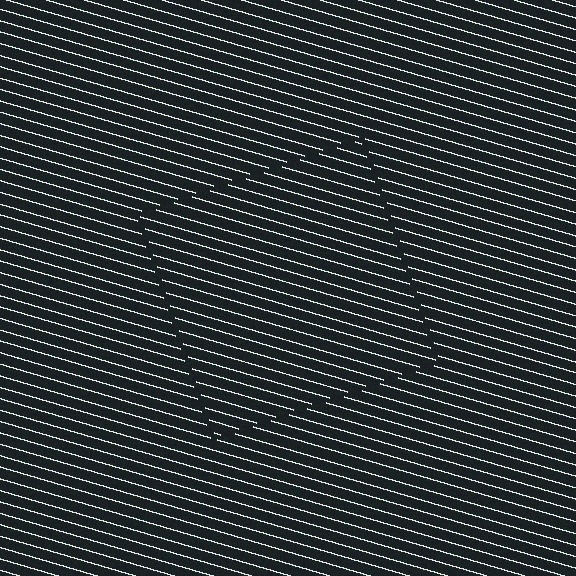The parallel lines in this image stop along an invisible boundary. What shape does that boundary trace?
An illusory square. The interior of the shape contains the same grating, shifted by half a period — the contour is defined by the phase discontinuity where line-ends from the inner and outer gratings abut.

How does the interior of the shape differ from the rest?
The interior of the shape contains the same grating, shifted by half a period — the contour is defined by the phase discontinuity where line-ends from the inner and outer gratings abut.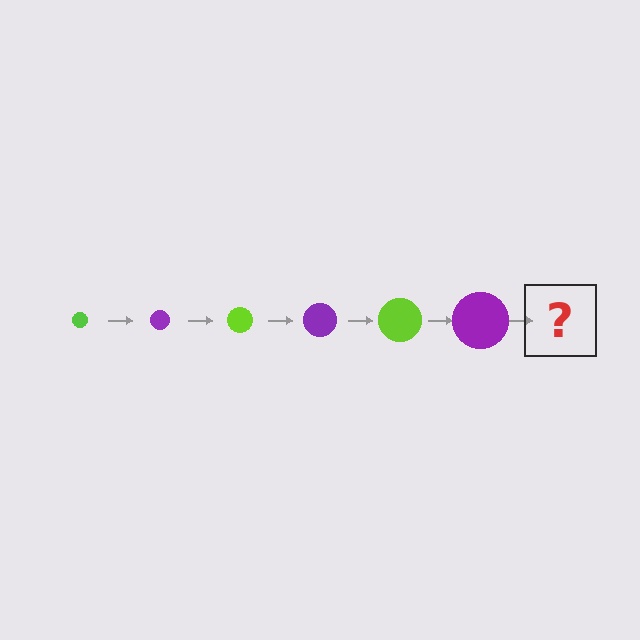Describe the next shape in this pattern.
It should be a lime circle, larger than the previous one.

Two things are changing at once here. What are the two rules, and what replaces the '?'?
The two rules are that the circle grows larger each step and the color cycles through lime and purple. The '?' should be a lime circle, larger than the previous one.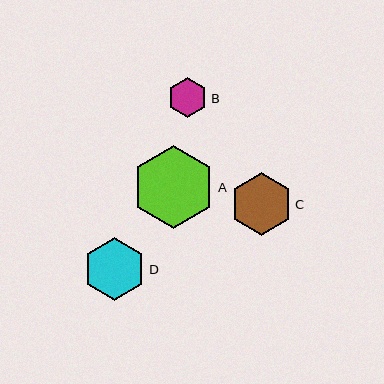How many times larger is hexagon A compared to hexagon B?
Hexagon A is approximately 2.1 times the size of hexagon B.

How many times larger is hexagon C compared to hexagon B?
Hexagon C is approximately 1.6 times the size of hexagon B.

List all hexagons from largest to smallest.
From largest to smallest: A, C, D, B.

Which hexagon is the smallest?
Hexagon B is the smallest with a size of approximately 40 pixels.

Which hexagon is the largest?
Hexagon A is the largest with a size of approximately 83 pixels.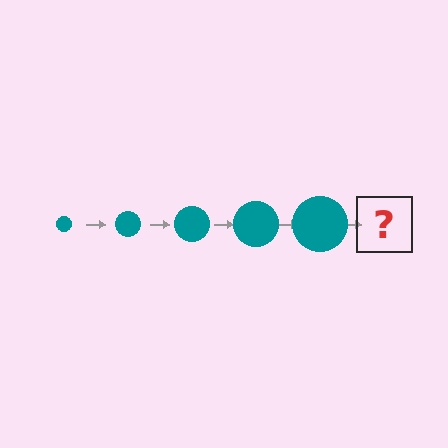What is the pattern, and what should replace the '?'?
The pattern is that the circle gets progressively larger each step. The '?' should be a teal circle, larger than the previous one.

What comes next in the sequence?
The next element should be a teal circle, larger than the previous one.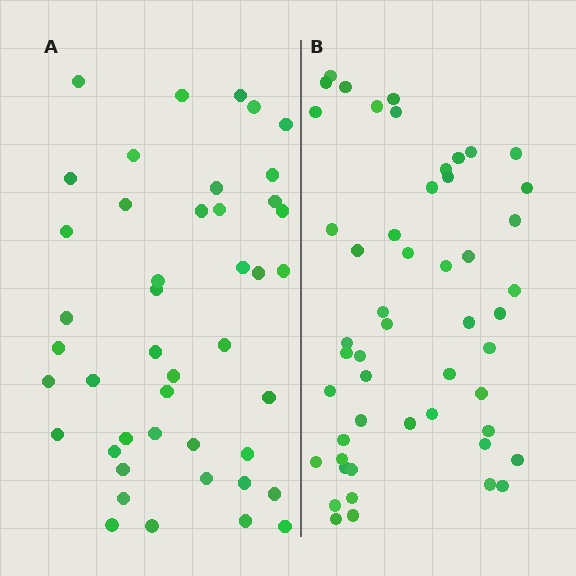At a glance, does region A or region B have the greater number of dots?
Region B (the right region) has more dots.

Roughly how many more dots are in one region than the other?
Region B has roughly 8 or so more dots than region A.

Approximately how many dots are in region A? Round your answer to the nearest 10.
About 40 dots. (The exact count is 44, which rounds to 40.)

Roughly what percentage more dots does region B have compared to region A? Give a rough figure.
About 15% more.